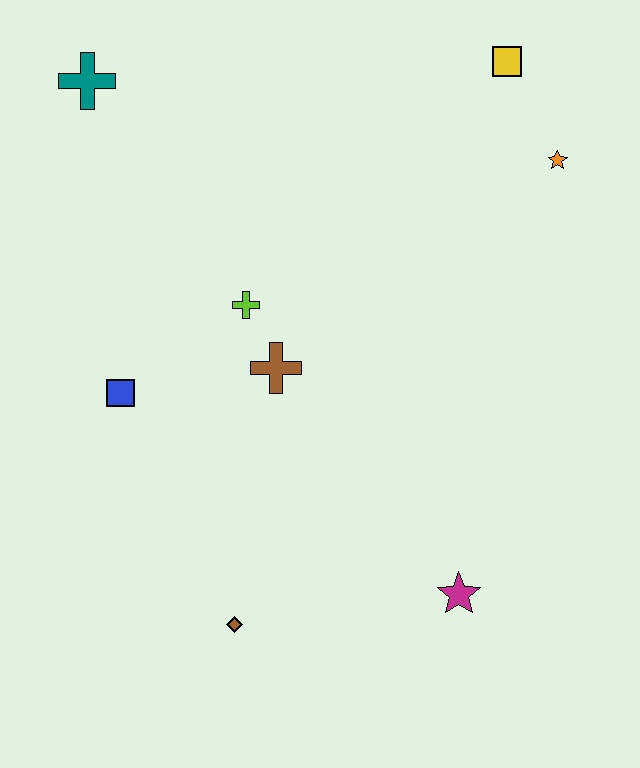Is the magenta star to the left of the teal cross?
No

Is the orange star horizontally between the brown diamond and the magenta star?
No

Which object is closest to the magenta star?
The brown diamond is closest to the magenta star.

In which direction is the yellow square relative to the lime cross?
The yellow square is to the right of the lime cross.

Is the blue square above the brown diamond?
Yes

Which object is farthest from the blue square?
The yellow square is farthest from the blue square.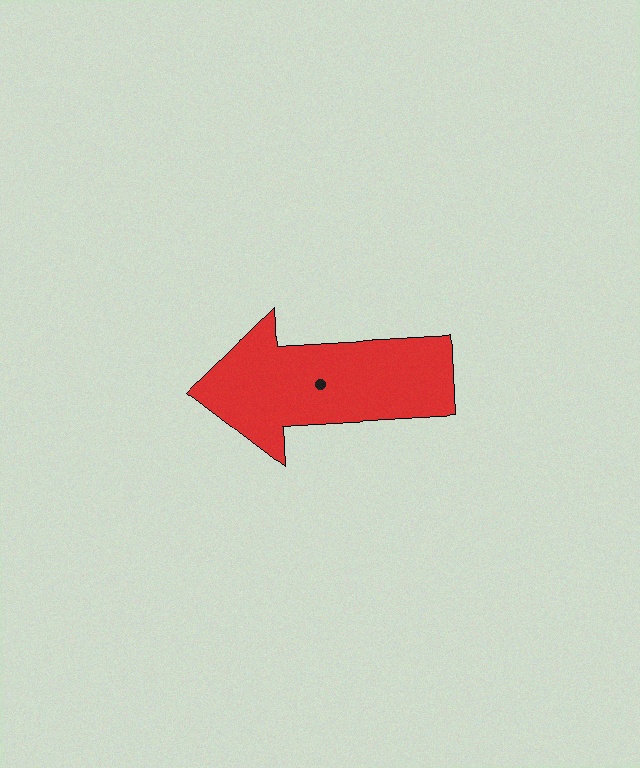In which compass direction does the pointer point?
West.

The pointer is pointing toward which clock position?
Roughly 9 o'clock.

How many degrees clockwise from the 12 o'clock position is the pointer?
Approximately 267 degrees.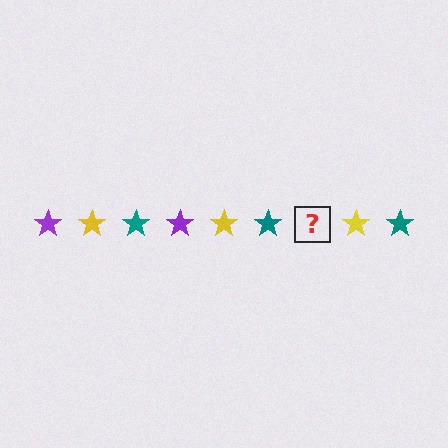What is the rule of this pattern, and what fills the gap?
The rule is that the pattern cycles through purple, yellow, teal stars. The gap should be filled with a purple star.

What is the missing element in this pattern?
The missing element is a purple star.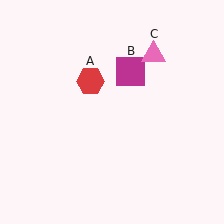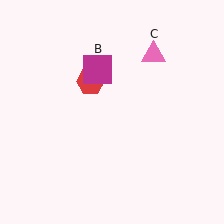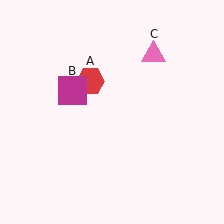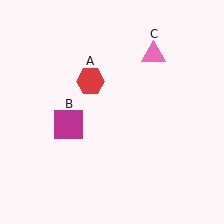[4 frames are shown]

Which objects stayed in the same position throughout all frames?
Red hexagon (object A) and pink triangle (object C) remained stationary.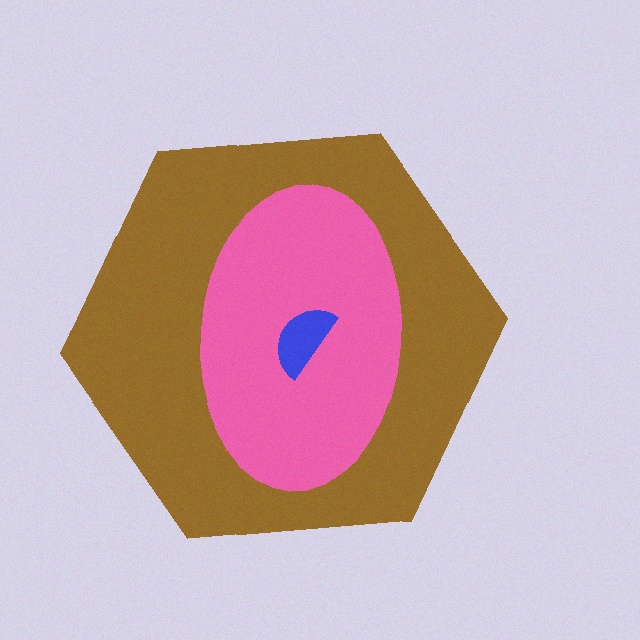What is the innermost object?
The blue semicircle.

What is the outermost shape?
The brown hexagon.